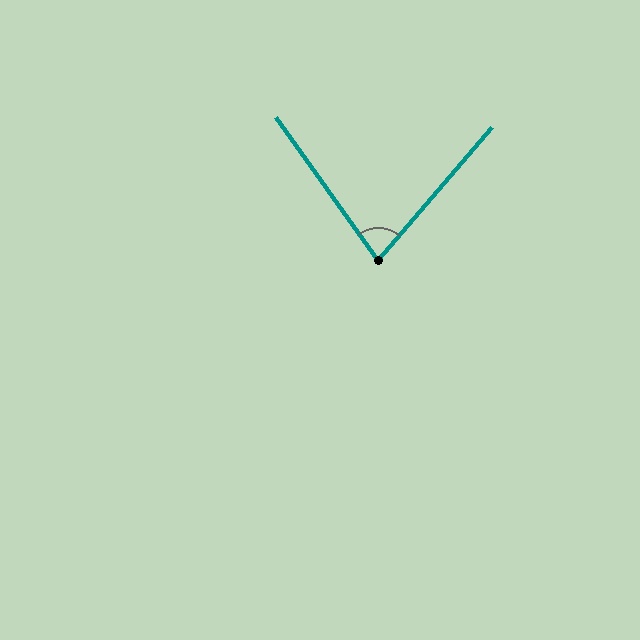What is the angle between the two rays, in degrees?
Approximately 76 degrees.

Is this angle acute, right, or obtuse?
It is acute.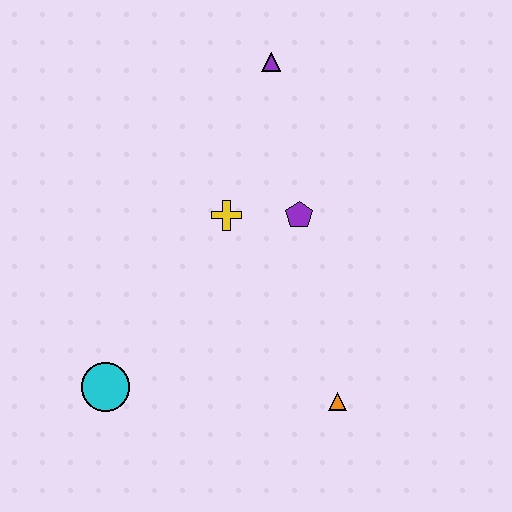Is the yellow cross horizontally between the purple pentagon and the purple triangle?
No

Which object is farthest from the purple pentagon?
The cyan circle is farthest from the purple pentagon.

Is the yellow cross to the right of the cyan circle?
Yes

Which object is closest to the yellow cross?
The purple pentagon is closest to the yellow cross.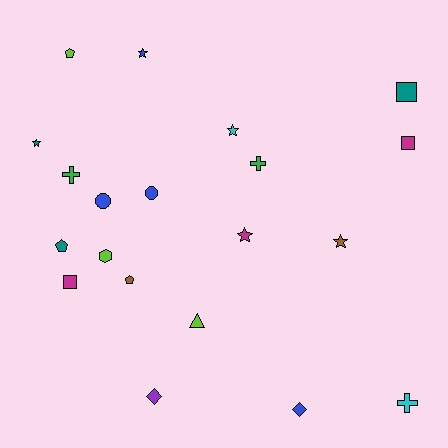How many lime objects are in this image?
There are 3 lime objects.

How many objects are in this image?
There are 20 objects.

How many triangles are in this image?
There is 1 triangle.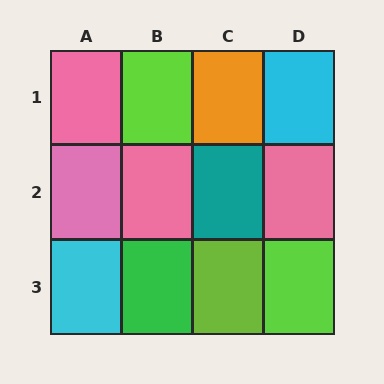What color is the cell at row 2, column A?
Pink.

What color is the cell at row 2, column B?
Pink.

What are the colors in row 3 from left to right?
Cyan, green, lime, lime.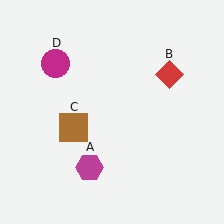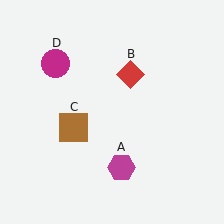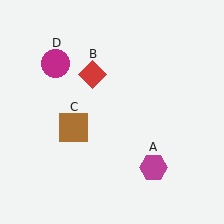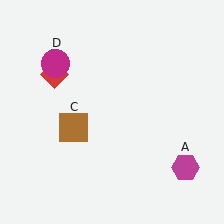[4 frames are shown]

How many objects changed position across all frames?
2 objects changed position: magenta hexagon (object A), red diamond (object B).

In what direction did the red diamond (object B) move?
The red diamond (object B) moved left.